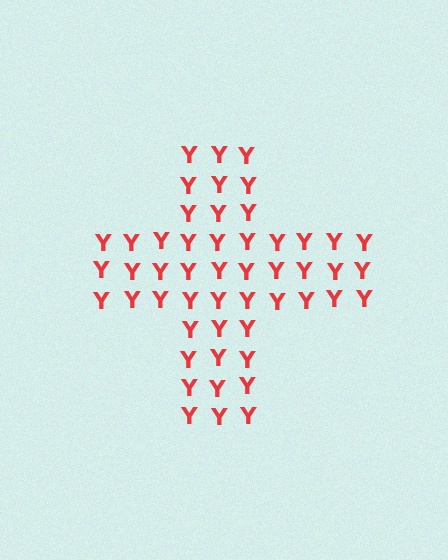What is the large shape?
The large shape is a cross.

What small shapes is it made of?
It is made of small letter Y's.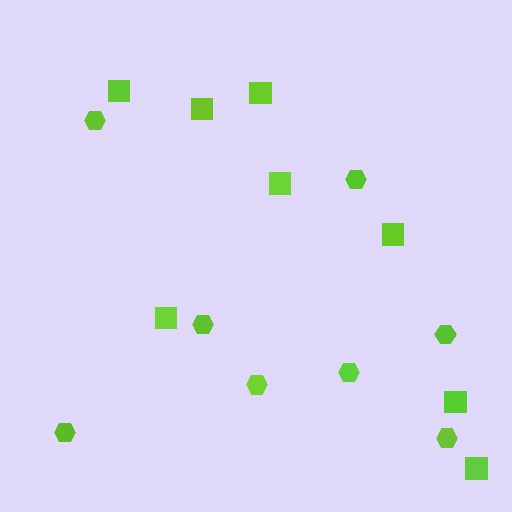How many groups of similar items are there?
There are 2 groups: one group of hexagons (8) and one group of squares (8).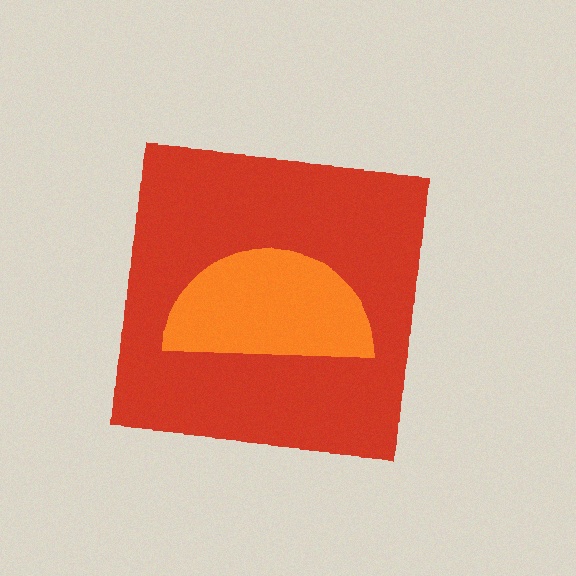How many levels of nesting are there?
2.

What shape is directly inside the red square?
The orange semicircle.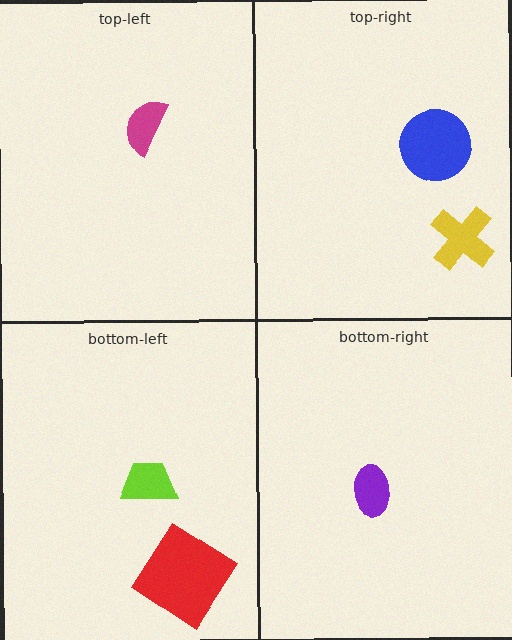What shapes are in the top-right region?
The yellow cross, the blue circle.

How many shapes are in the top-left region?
1.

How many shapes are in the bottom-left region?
2.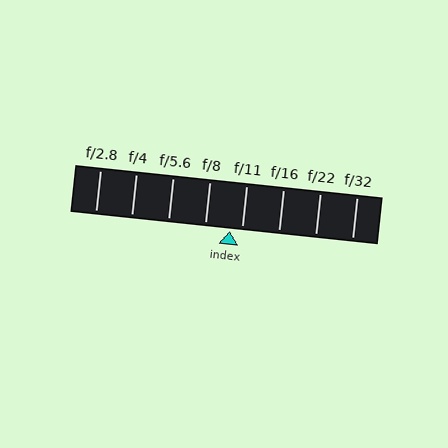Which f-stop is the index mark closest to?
The index mark is closest to f/11.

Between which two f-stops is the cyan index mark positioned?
The index mark is between f/8 and f/11.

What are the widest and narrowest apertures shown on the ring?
The widest aperture shown is f/2.8 and the narrowest is f/32.